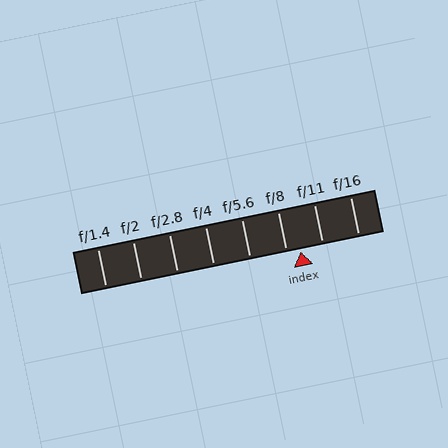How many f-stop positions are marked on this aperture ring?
There are 8 f-stop positions marked.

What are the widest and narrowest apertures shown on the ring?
The widest aperture shown is f/1.4 and the narrowest is f/16.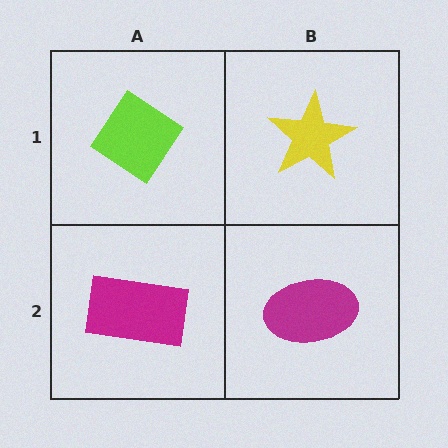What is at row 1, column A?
A lime diamond.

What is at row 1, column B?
A yellow star.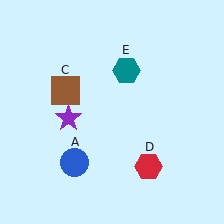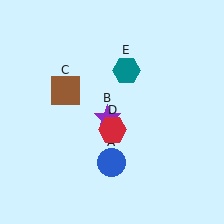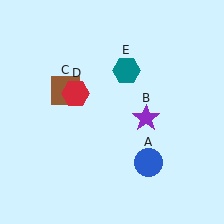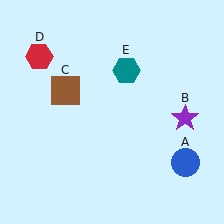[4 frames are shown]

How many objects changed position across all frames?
3 objects changed position: blue circle (object A), purple star (object B), red hexagon (object D).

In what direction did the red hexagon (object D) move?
The red hexagon (object D) moved up and to the left.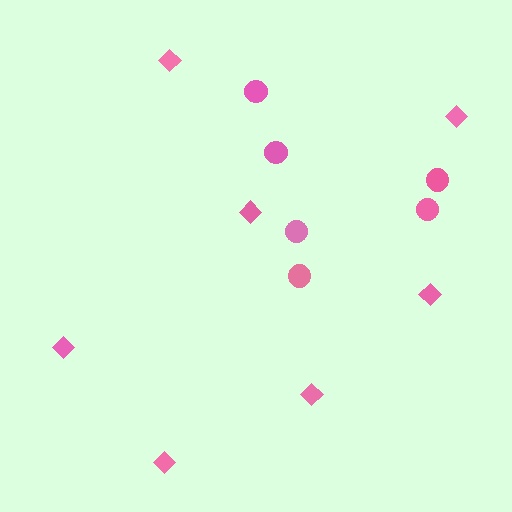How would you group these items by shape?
There are 2 groups: one group of circles (6) and one group of diamonds (7).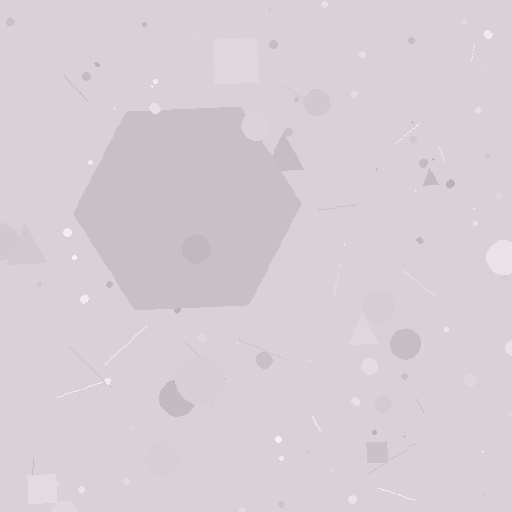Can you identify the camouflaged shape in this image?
The camouflaged shape is a hexagon.